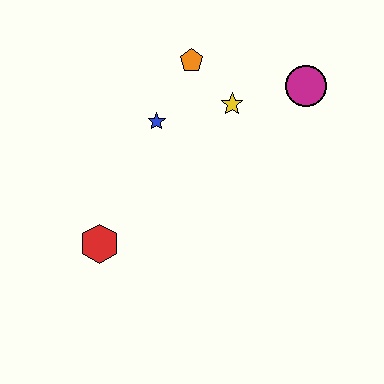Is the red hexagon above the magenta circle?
No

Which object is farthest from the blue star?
The magenta circle is farthest from the blue star.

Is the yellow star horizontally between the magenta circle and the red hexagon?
Yes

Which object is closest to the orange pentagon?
The yellow star is closest to the orange pentagon.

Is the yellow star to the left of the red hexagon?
No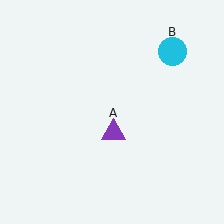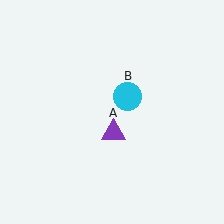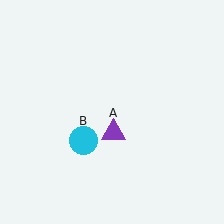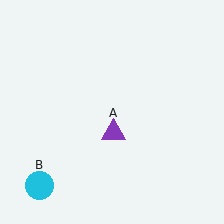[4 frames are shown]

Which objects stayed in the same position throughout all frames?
Purple triangle (object A) remained stationary.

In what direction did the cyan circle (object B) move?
The cyan circle (object B) moved down and to the left.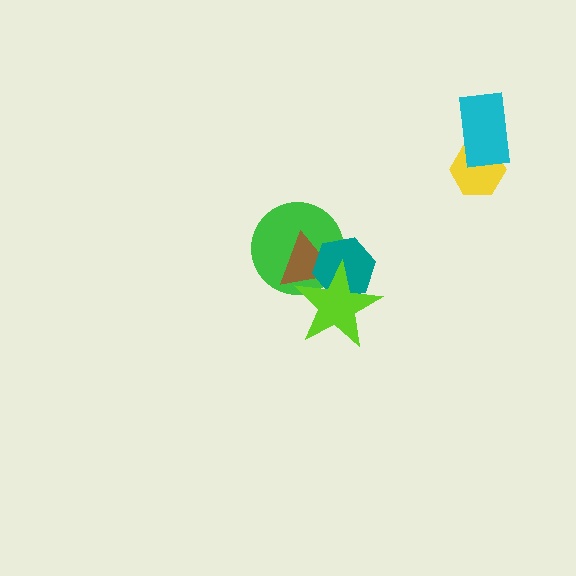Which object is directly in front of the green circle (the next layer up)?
The brown triangle is directly in front of the green circle.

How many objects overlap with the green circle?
3 objects overlap with the green circle.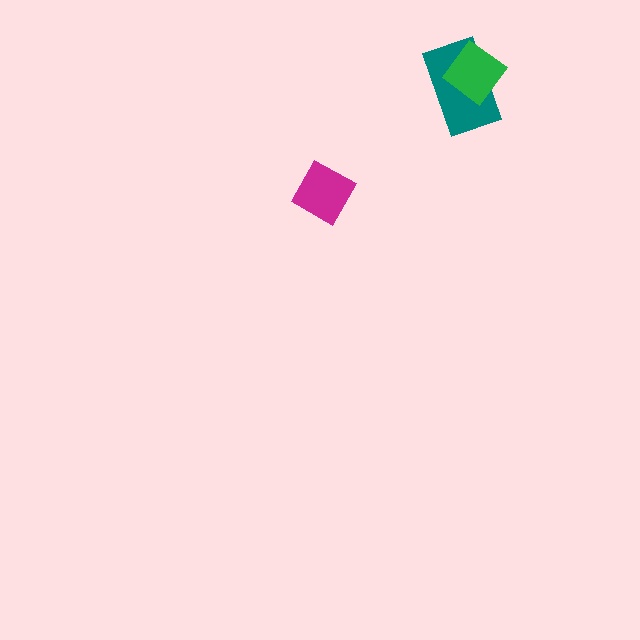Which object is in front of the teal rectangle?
The green diamond is in front of the teal rectangle.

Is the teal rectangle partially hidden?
Yes, it is partially covered by another shape.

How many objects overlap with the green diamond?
1 object overlaps with the green diamond.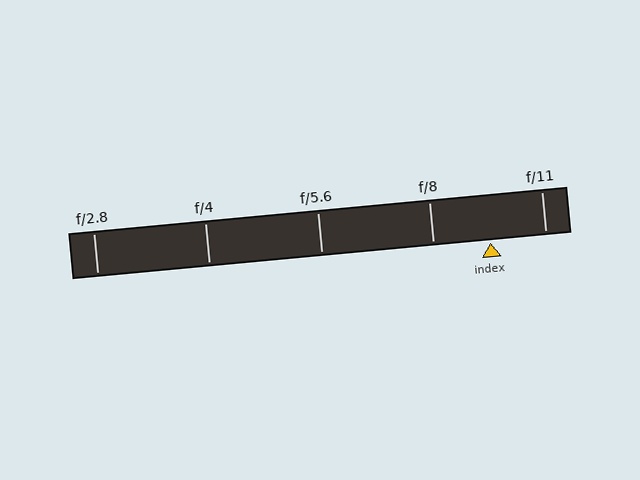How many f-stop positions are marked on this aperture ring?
There are 5 f-stop positions marked.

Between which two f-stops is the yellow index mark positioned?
The index mark is between f/8 and f/11.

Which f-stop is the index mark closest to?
The index mark is closest to f/11.